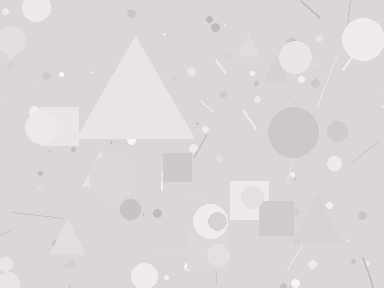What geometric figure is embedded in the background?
A triangle is embedded in the background.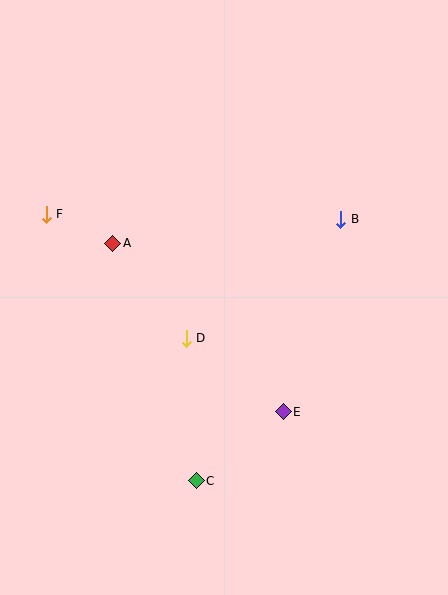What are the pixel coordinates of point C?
Point C is at (196, 481).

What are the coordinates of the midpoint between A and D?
The midpoint between A and D is at (149, 291).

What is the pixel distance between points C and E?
The distance between C and E is 111 pixels.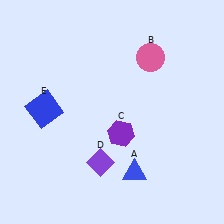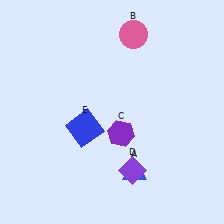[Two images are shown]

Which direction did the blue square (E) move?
The blue square (E) moved right.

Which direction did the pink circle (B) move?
The pink circle (B) moved up.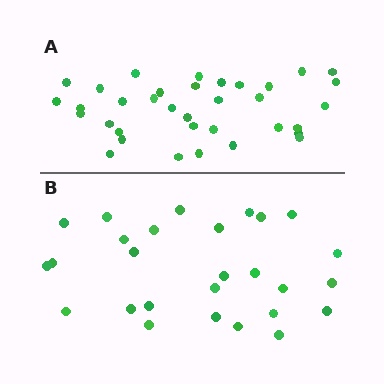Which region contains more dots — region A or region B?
Region A (the top region) has more dots.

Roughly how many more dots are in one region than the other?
Region A has roughly 8 or so more dots than region B.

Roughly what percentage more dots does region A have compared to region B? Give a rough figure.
About 30% more.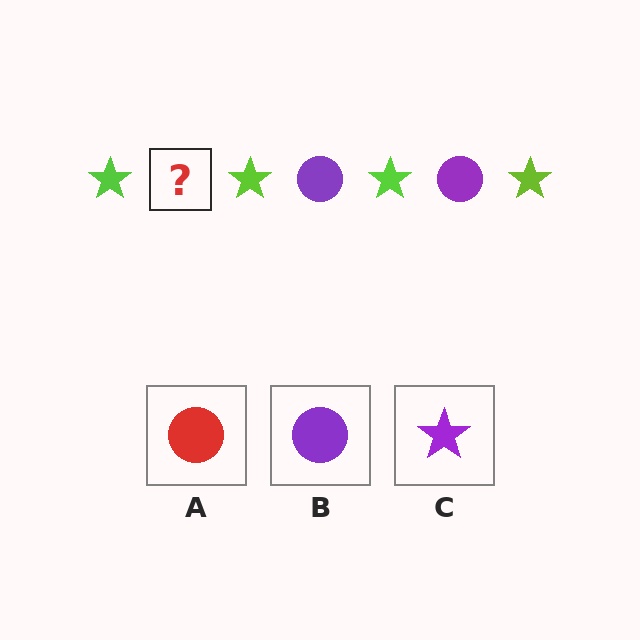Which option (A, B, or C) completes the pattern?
B.